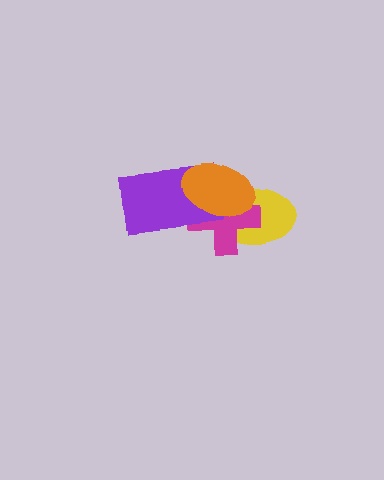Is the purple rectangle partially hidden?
Yes, it is partially covered by another shape.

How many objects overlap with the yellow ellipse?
2 objects overlap with the yellow ellipse.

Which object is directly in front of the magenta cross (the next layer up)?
The purple rectangle is directly in front of the magenta cross.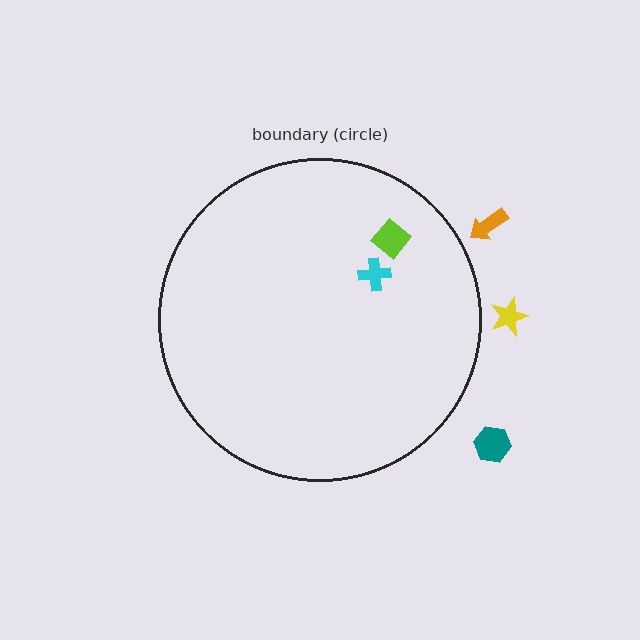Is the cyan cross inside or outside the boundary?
Inside.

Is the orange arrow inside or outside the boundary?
Outside.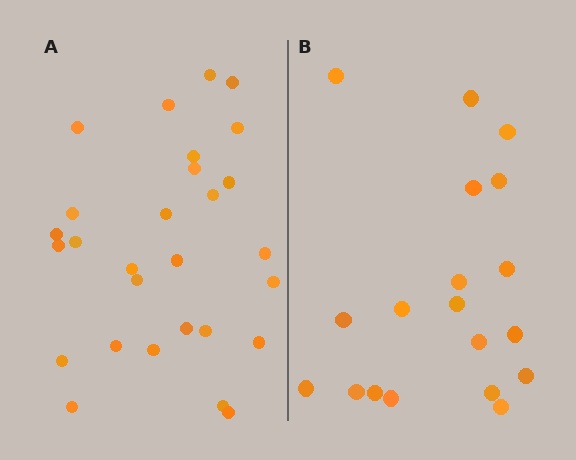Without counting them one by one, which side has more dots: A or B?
Region A (the left region) has more dots.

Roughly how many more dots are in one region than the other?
Region A has roughly 8 or so more dots than region B.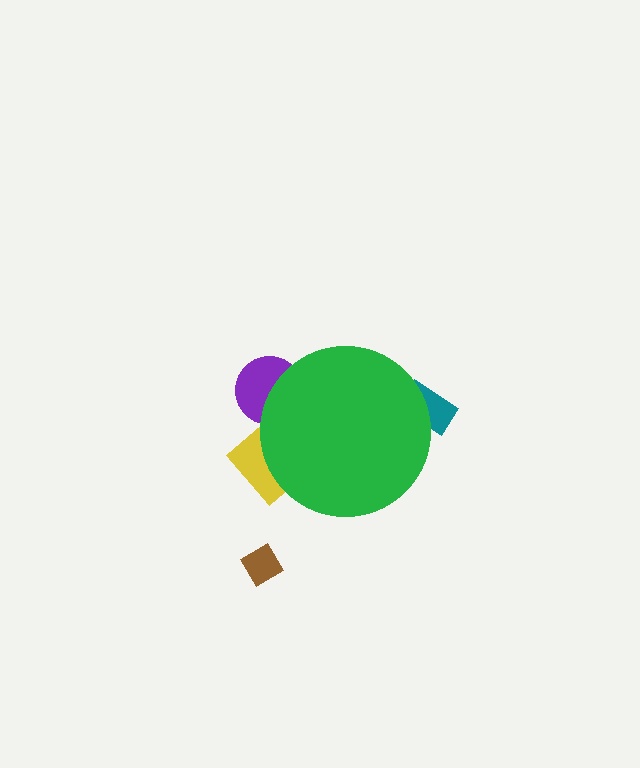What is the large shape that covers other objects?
A green circle.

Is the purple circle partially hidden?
Yes, the purple circle is partially hidden behind the green circle.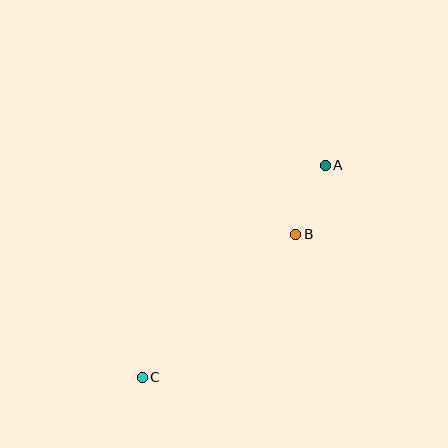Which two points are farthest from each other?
Points A and C are farthest from each other.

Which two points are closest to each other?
Points A and B are closest to each other.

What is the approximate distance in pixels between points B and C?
The distance between B and C is approximately 210 pixels.